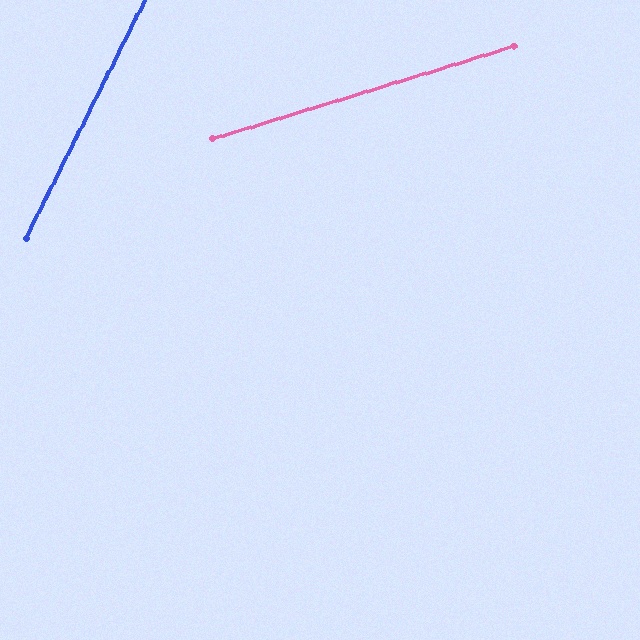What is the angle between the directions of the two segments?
Approximately 47 degrees.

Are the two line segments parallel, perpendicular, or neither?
Neither parallel nor perpendicular — they differ by about 47°.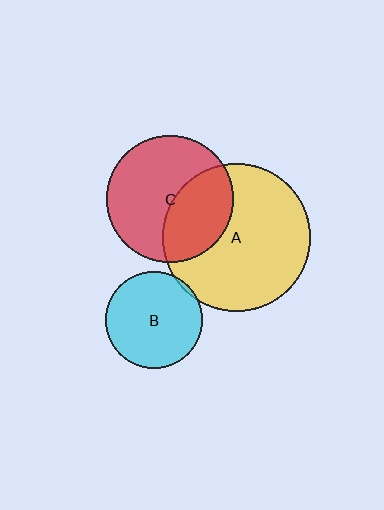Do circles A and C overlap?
Yes.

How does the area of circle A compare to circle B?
Approximately 2.3 times.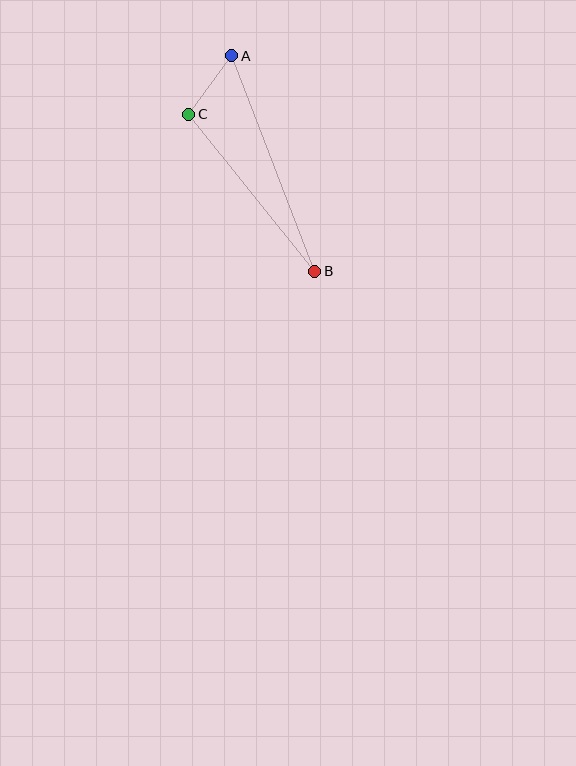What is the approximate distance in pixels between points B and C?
The distance between B and C is approximately 201 pixels.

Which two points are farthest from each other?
Points A and B are farthest from each other.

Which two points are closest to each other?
Points A and C are closest to each other.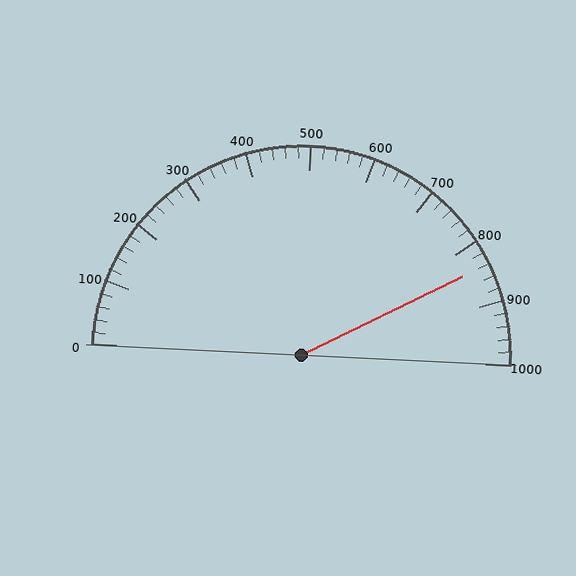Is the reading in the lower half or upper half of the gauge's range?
The reading is in the upper half of the range (0 to 1000).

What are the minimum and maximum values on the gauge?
The gauge ranges from 0 to 1000.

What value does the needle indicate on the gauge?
The needle indicates approximately 840.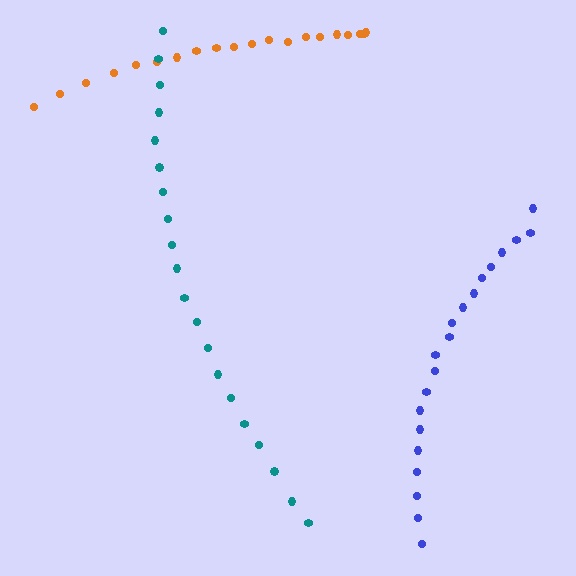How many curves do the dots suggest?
There are 3 distinct paths.